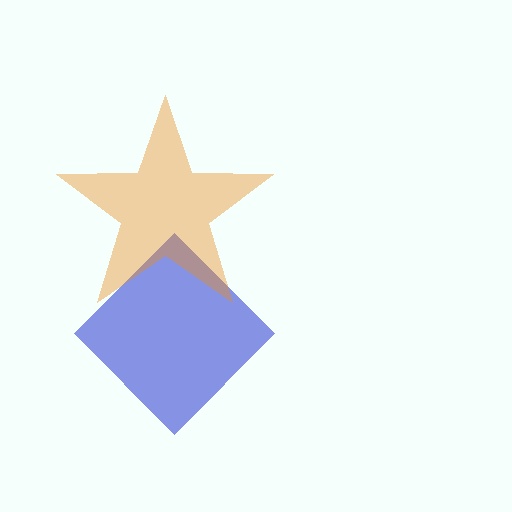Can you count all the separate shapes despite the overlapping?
Yes, there are 2 separate shapes.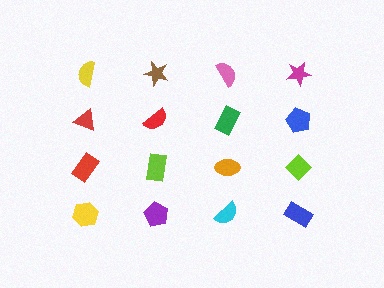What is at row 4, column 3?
A cyan semicircle.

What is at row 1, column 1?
A yellow semicircle.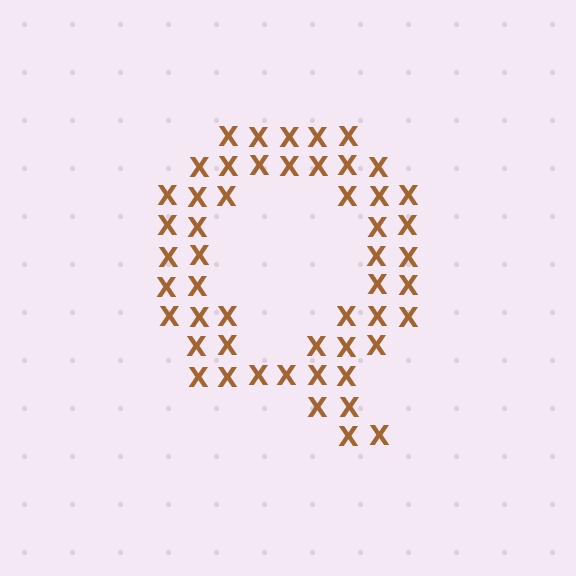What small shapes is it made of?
It is made of small letter X's.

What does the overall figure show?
The overall figure shows the letter Q.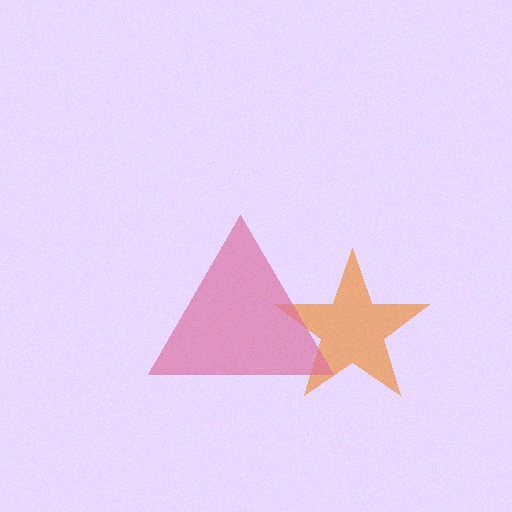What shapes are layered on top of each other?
The layered shapes are: an orange star, a pink triangle.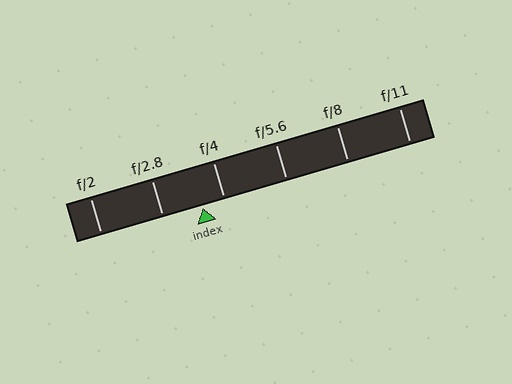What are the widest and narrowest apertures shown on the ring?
The widest aperture shown is f/2 and the narrowest is f/11.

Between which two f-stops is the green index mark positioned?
The index mark is between f/2.8 and f/4.